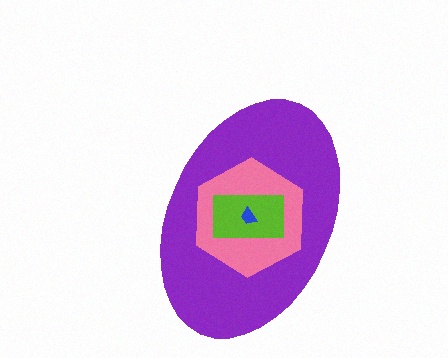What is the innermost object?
The blue trapezoid.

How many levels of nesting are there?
4.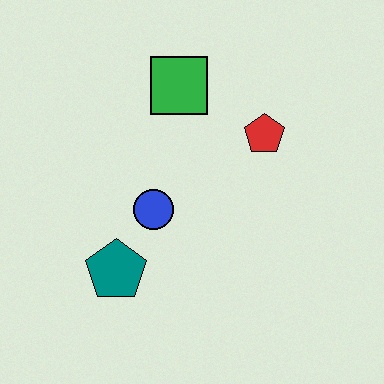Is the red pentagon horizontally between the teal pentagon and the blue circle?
No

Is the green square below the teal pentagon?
No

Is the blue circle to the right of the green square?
No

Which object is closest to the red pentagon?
The green square is closest to the red pentagon.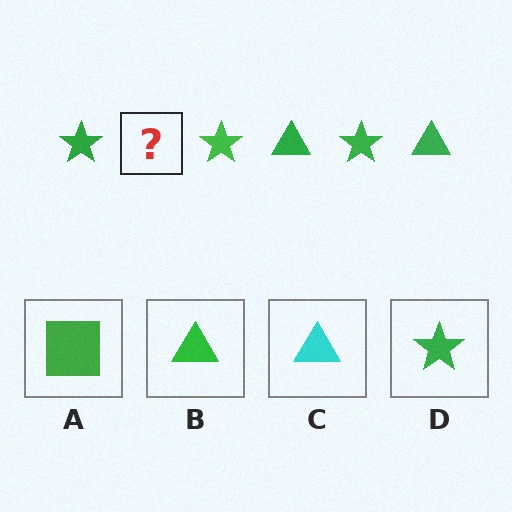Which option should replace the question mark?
Option B.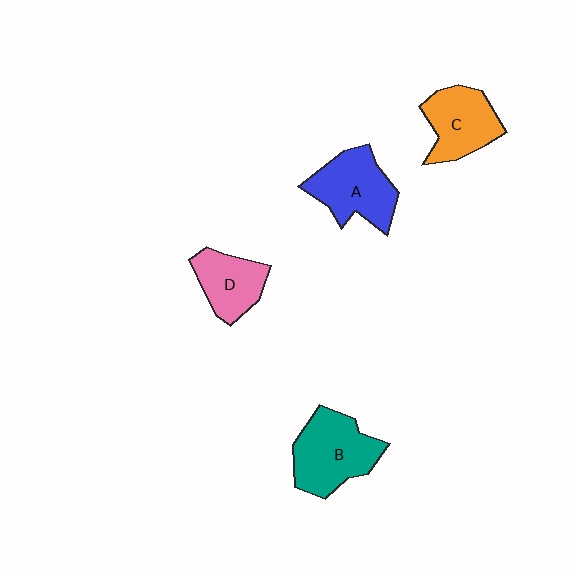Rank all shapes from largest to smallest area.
From largest to smallest: B (teal), A (blue), C (orange), D (pink).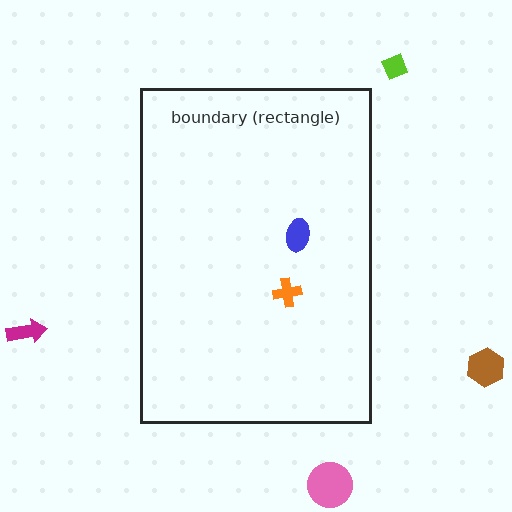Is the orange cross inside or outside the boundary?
Inside.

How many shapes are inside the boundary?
2 inside, 4 outside.